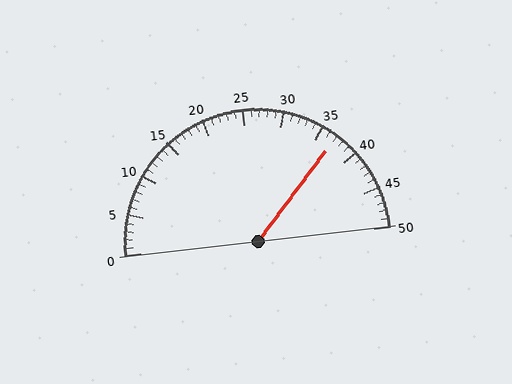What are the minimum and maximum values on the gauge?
The gauge ranges from 0 to 50.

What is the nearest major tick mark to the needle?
The nearest major tick mark is 35.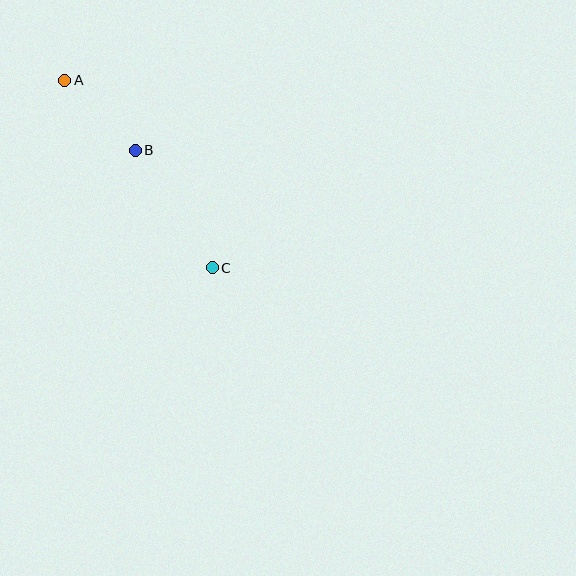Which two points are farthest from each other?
Points A and C are farthest from each other.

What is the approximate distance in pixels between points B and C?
The distance between B and C is approximately 140 pixels.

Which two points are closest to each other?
Points A and B are closest to each other.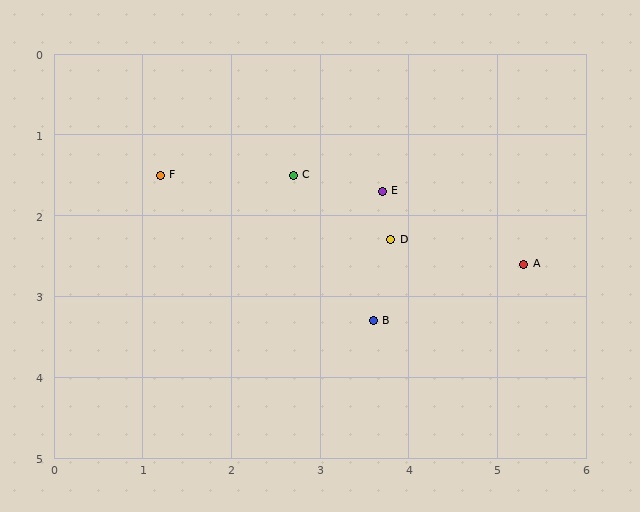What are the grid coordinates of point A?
Point A is at approximately (5.3, 2.6).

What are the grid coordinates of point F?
Point F is at approximately (1.2, 1.5).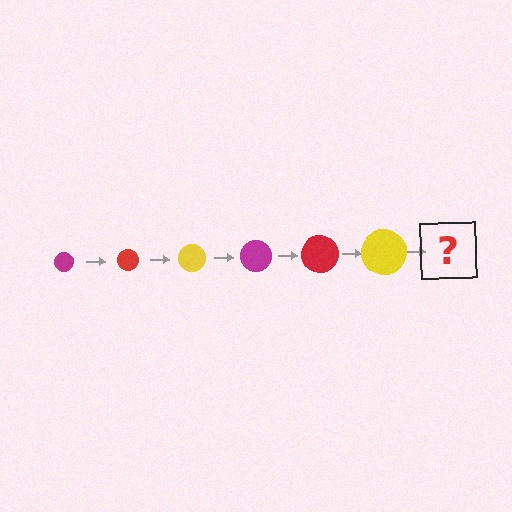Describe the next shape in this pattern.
It should be a magenta circle, larger than the previous one.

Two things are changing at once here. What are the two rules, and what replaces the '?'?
The two rules are that the circle grows larger each step and the color cycles through magenta, red, and yellow. The '?' should be a magenta circle, larger than the previous one.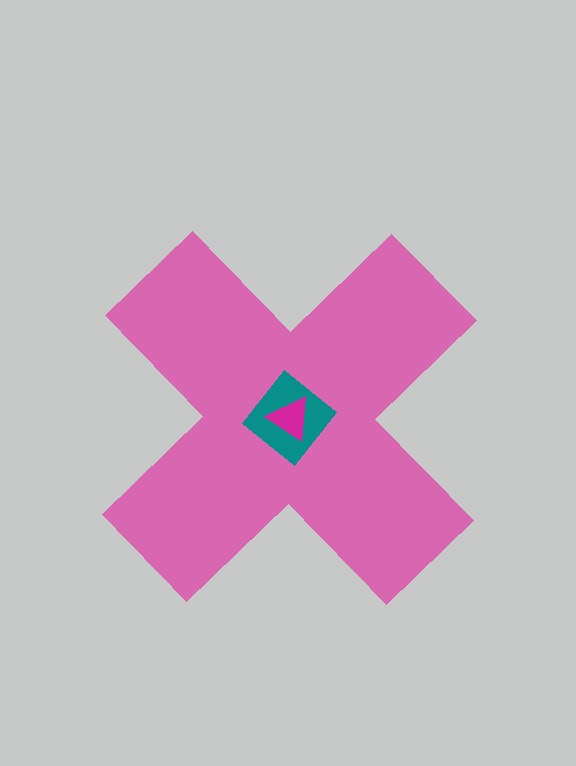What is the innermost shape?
The magenta triangle.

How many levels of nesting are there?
3.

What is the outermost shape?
The pink cross.